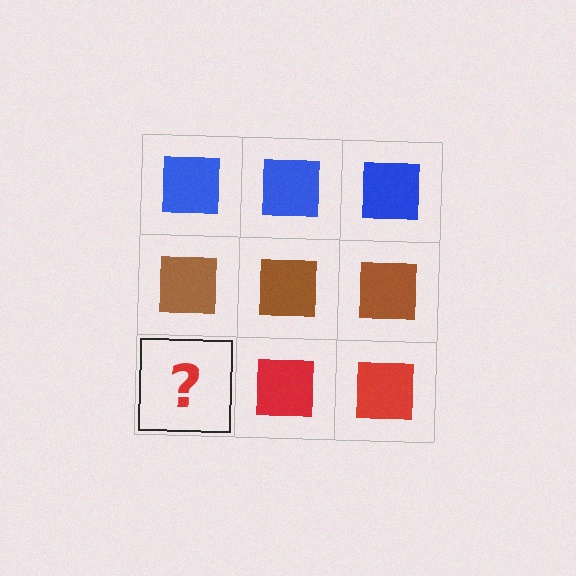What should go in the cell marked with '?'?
The missing cell should contain a red square.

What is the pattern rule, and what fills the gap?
The rule is that each row has a consistent color. The gap should be filled with a red square.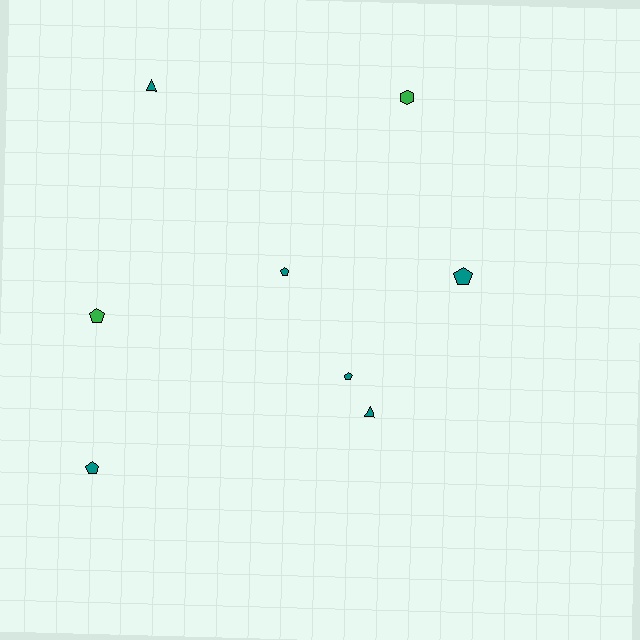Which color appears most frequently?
Teal, with 6 objects.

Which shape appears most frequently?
Pentagon, with 5 objects.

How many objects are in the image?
There are 8 objects.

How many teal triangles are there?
There are 2 teal triangles.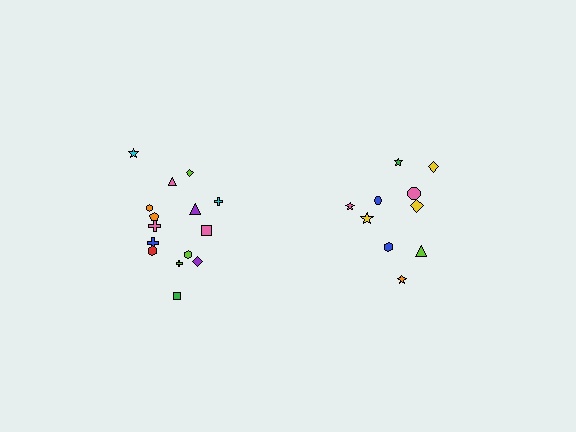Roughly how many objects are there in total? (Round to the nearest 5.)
Roughly 25 objects in total.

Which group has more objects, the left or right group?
The left group.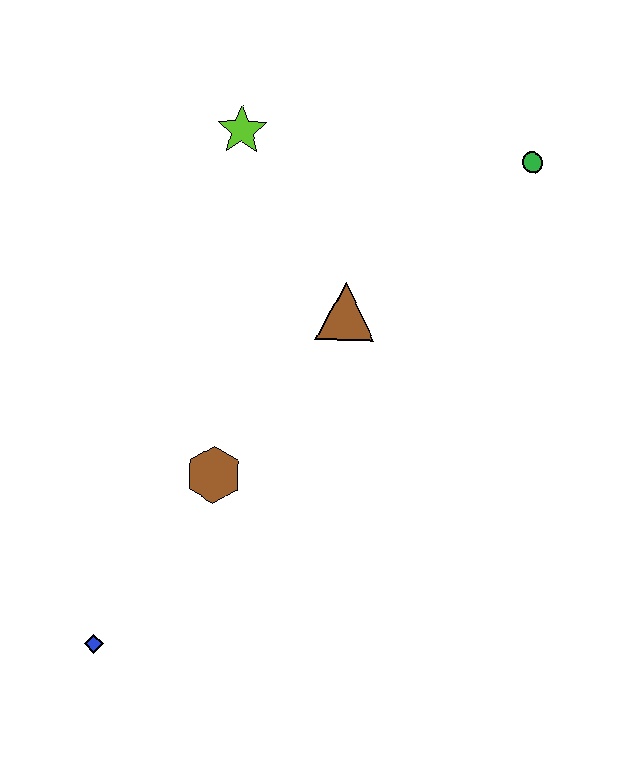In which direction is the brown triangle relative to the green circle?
The brown triangle is to the left of the green circle.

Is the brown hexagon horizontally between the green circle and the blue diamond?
Yes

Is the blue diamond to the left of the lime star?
Yes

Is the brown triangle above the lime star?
No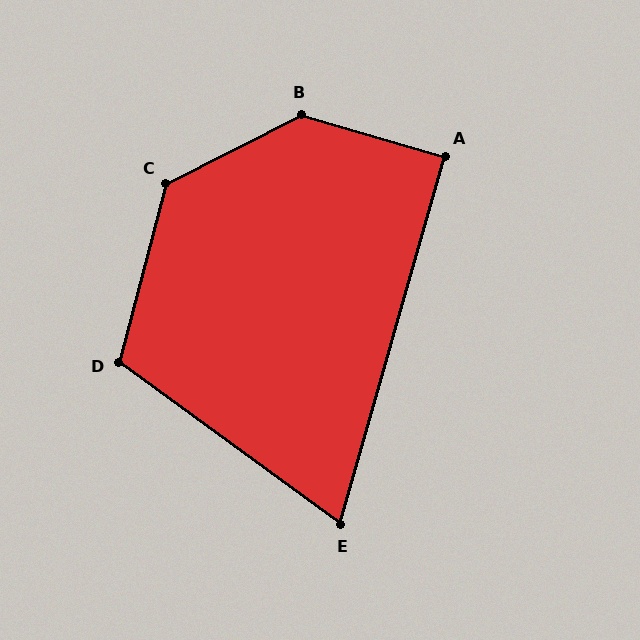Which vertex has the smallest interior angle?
E, at approximately 70 degrees.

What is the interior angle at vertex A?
Approximately 90 degrees (approximately right).